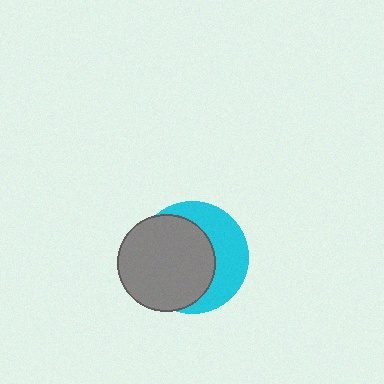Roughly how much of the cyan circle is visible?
A small part of it is visible (roughly 41%).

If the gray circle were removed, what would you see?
You would see the complete cyan circle.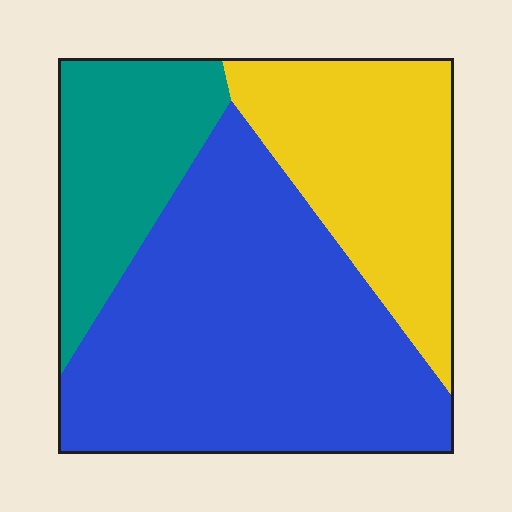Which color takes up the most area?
Blue, at roughly 55%.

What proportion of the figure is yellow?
Yellow covers around 25% of the figure.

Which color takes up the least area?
Teal, at roughly 20%.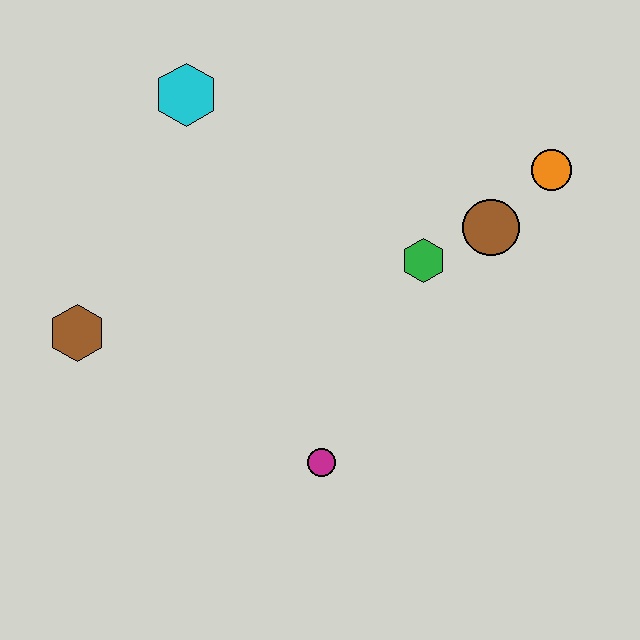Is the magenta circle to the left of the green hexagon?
Yes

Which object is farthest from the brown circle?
The brown hexagon is farthest from the brown circle.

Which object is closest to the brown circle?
The green hexagon is closest to the brown circle.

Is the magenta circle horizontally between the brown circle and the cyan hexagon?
Yes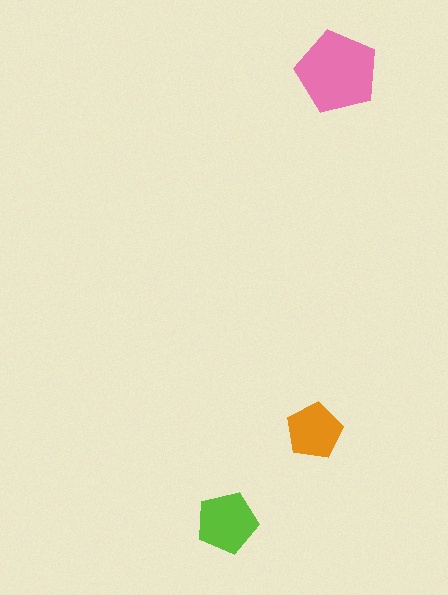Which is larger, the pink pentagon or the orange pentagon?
The pink one.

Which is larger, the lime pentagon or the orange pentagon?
The lime one.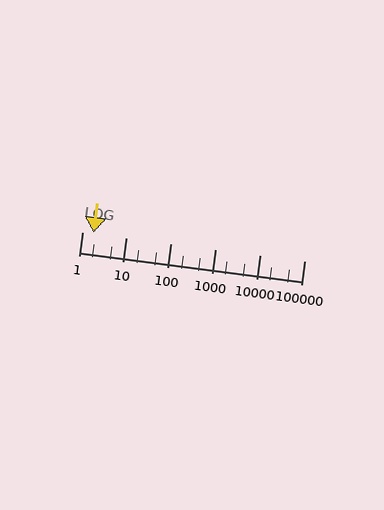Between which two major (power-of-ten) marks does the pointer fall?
The pointer is between 1 and 10.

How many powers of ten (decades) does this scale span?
The scale spans 5 decades, from 1 to 100000.